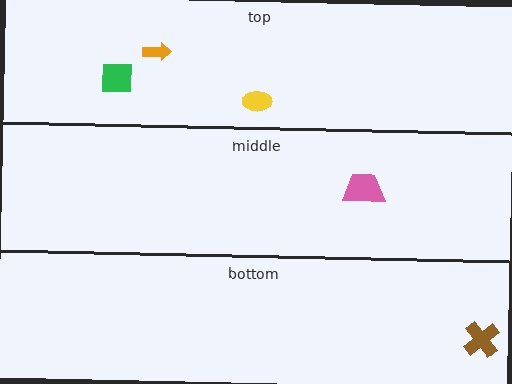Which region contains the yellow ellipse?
The top region.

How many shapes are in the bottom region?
1.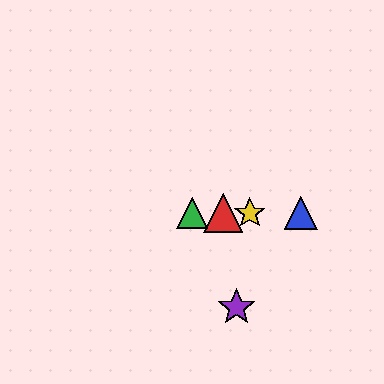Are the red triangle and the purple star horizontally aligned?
No, the red triangle is at y≈213 and the purple star is at y≈307.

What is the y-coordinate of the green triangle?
The green triangle is at y≈213.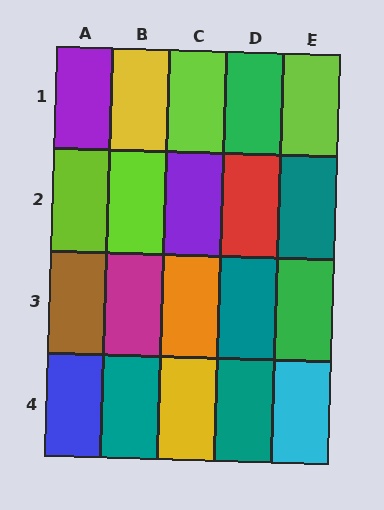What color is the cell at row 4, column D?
Teal.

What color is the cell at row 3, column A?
Brown.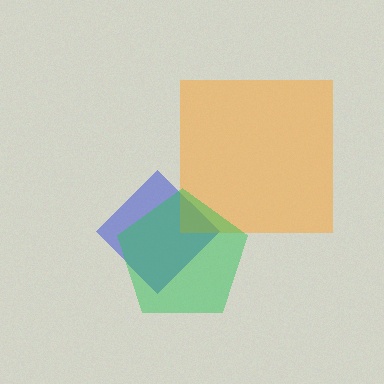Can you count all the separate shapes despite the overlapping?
Yes, there are 3 separate shapes.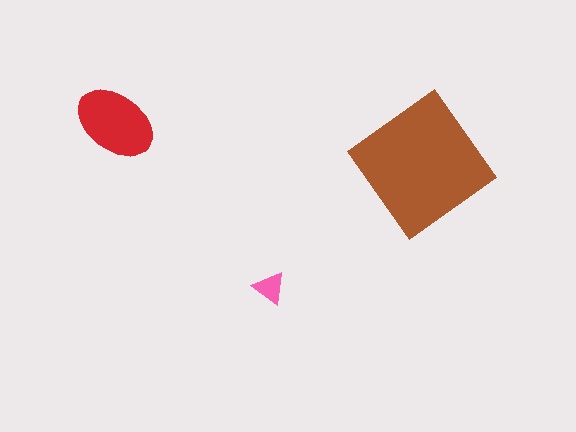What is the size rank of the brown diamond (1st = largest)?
1st.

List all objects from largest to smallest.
The brown diamond, the red ellipse, the pink triangle.